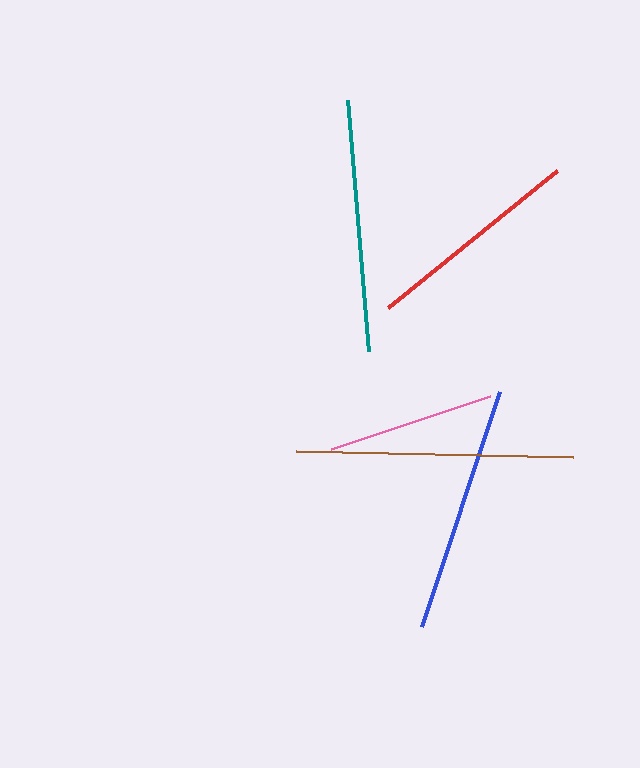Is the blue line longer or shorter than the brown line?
The brown line is longer than the blue line.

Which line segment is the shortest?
The pink line is the shortest at approximately 167 pixels.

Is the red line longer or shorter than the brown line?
The brown line is longer than the red line.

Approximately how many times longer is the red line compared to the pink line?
The red line is approximately 1.3 times the length of the pink line.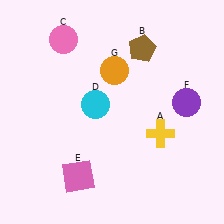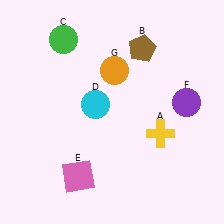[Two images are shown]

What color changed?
The circle (C) changed from pink in Image 1 to green in Image 2.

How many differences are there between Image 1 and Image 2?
There is 1 difference between the two images.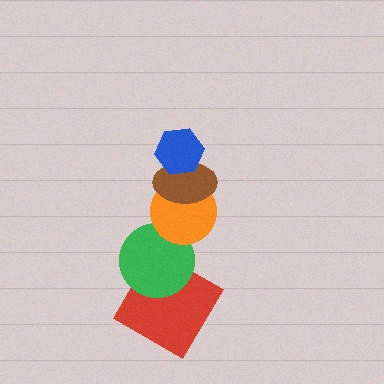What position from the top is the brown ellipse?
The brown ellipse is 2nd from the top.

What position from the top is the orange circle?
The orange circle is 3rd from the top.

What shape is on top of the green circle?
The orange circle is on top of the green circle.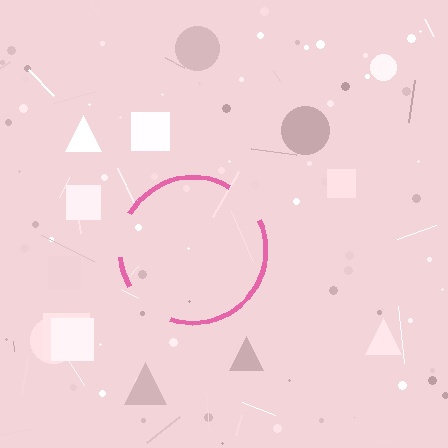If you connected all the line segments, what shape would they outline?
They would outline a circle.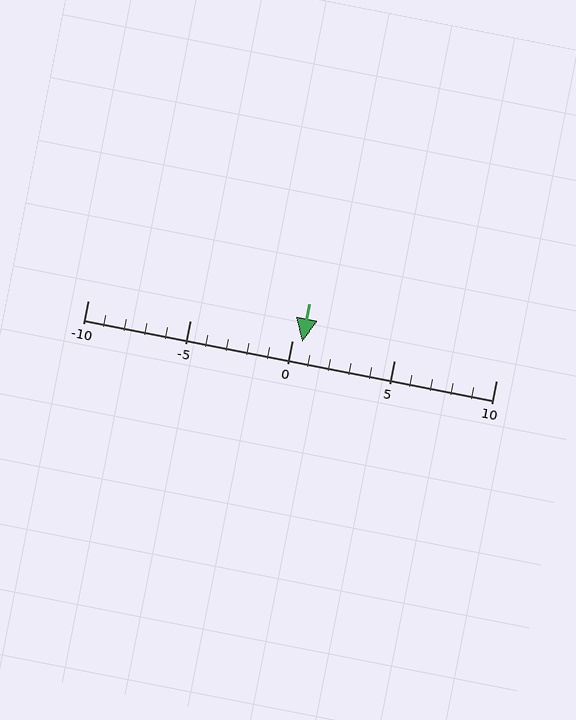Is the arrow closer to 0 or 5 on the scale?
The arrow is closer to 0.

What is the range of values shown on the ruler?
The ruler shows values from -10 to 10.